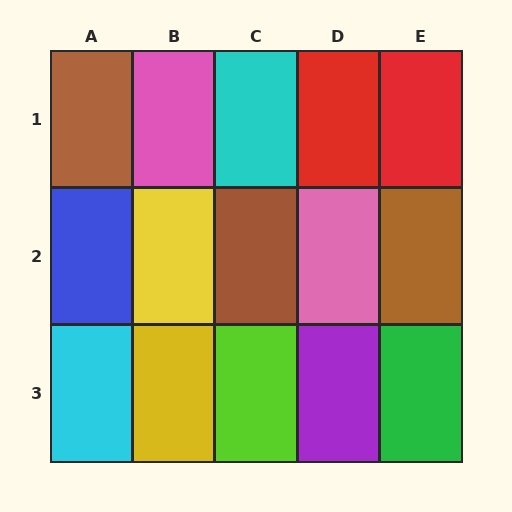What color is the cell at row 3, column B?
Yellow.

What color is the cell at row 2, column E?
Brown.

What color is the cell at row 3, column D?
Purple.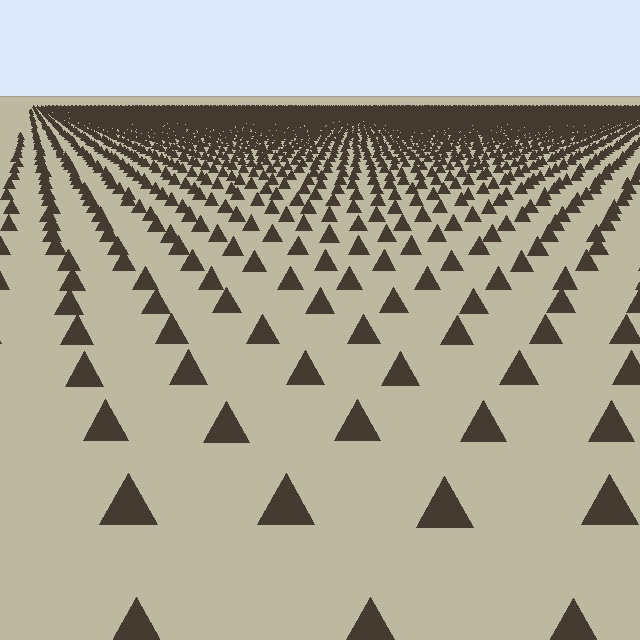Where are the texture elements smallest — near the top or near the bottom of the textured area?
Near the top.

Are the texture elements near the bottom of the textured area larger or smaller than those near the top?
Larger. Near the bottom, elements are closer to the viewer and appear at a bigger on-screen size.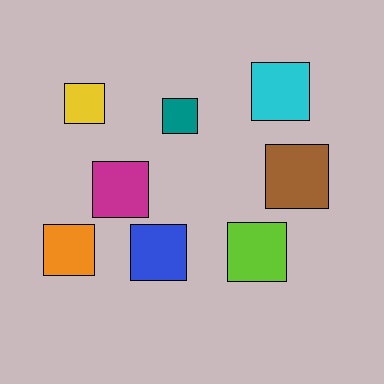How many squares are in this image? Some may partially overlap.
There are 8 squares.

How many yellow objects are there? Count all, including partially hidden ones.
There is 1 yellow object.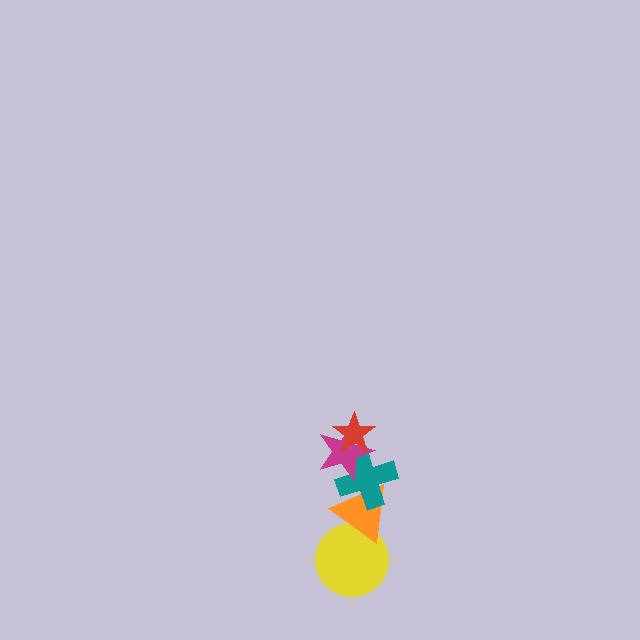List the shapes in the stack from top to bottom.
From top to bottom: the red star, the magenta star, the teal cross, the orange triangle, the yellow circle.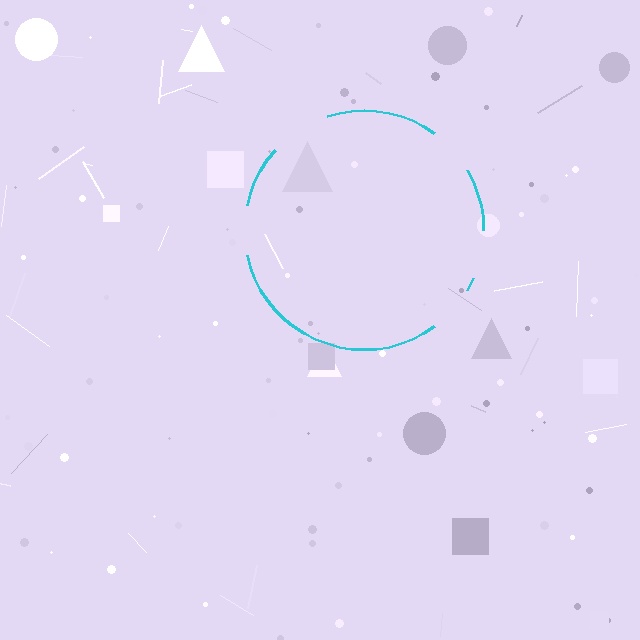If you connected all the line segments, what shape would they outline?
They would outline a circle.